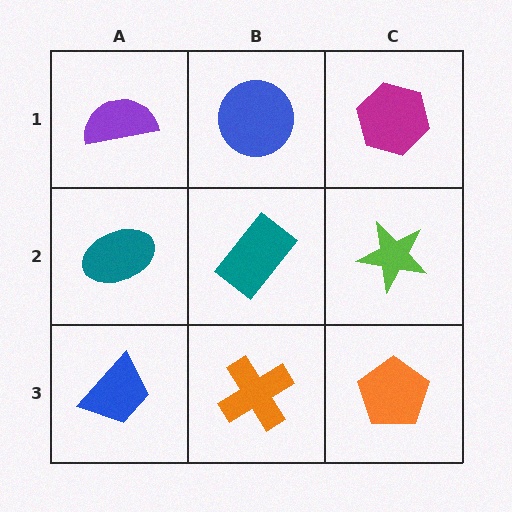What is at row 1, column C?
A magenta hexagon.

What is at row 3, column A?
A blue trapezoid.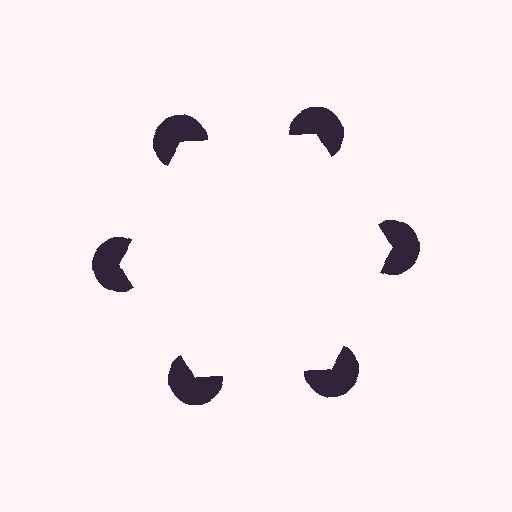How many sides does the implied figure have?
6 sides.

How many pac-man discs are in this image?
There are 6 — one at each vertex of the illusory hexagon.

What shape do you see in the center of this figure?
An illusory hexagon — its edges are inferred from the aligned wedge cuts in the pac-man discs, not physically drawn.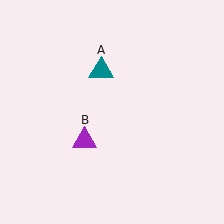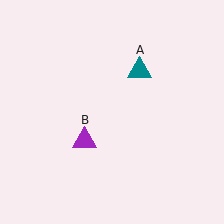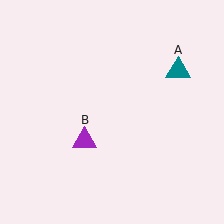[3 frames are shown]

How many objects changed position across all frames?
1 object changed position: teal triangle (object A).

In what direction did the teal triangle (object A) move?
The teal triangle (object A) moved right.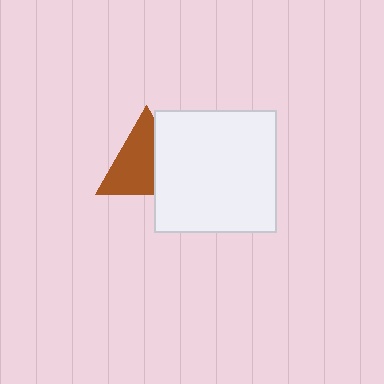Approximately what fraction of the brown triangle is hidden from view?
Roughly 38% of the brown triangle is hidden behind the white square.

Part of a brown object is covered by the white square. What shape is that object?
It is a triangle.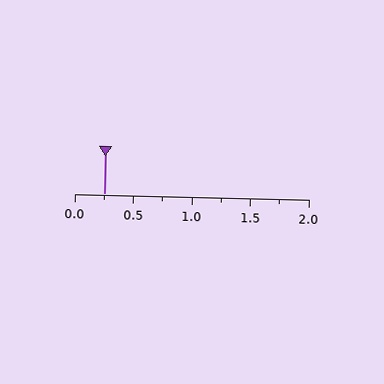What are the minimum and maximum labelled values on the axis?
The axis runs from 0.0 to 2.0.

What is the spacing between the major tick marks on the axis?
The major ticks are spaced 0.5 apart.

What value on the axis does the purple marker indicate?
The marker indicates approximately 0.25.